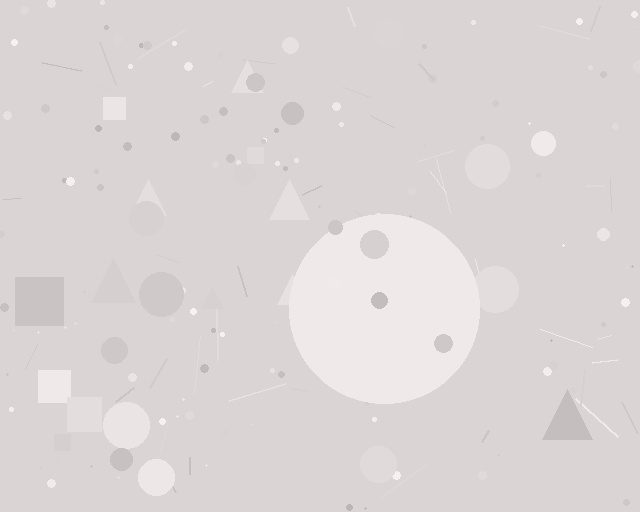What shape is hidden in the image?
A circle is hidden in the image.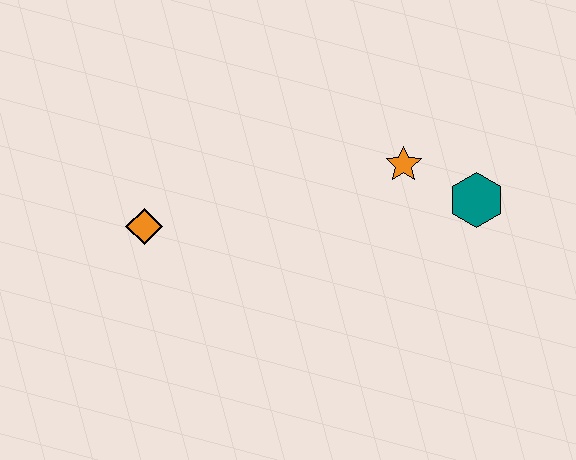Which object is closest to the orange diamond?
The orange star is closest to the orange diamond.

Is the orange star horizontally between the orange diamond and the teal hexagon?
Yes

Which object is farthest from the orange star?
The orange diamond is farthest from the orange star.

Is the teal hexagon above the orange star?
No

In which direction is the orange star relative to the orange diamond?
The orange star is to the right of the orange diamond.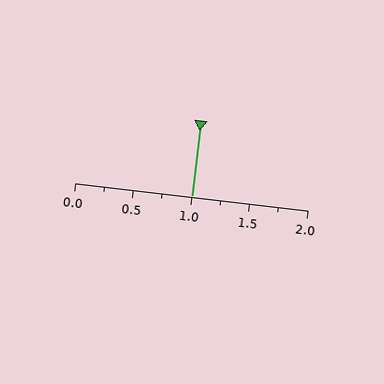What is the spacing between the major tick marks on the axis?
The major ticks are spaced 0.5 apart.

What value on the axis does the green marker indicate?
The marker indicates approximately 1.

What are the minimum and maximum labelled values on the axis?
The axis runs from 0.0 to 2.0.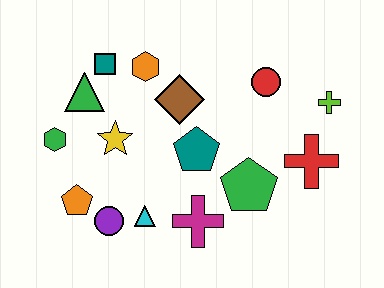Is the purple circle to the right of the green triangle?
Yes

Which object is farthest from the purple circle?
The lime cross is farthest from the purple circle.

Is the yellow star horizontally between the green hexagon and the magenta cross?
Yes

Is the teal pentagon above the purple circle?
Yes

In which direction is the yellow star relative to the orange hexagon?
The yellow star is below the orange hexagon.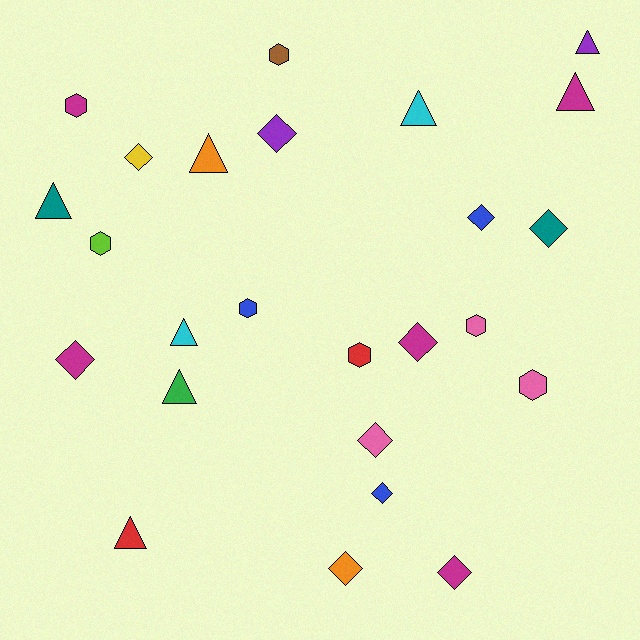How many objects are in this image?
There are 25 objects.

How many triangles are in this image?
There are 8 triangles.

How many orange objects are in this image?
There are 2 orange objects.